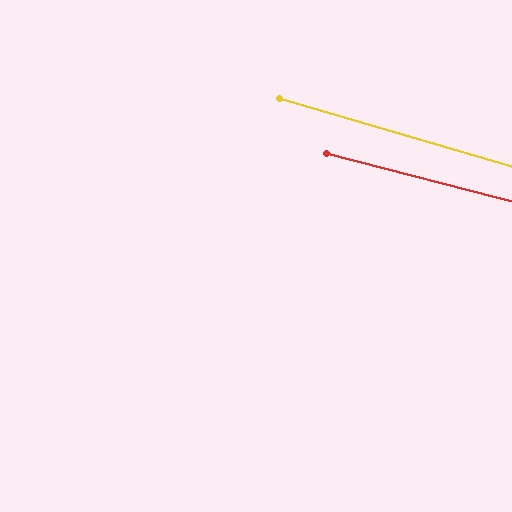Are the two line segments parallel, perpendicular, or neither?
Parallel — their directions differ by only 1.8°.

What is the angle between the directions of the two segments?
Approximately 2 degrees.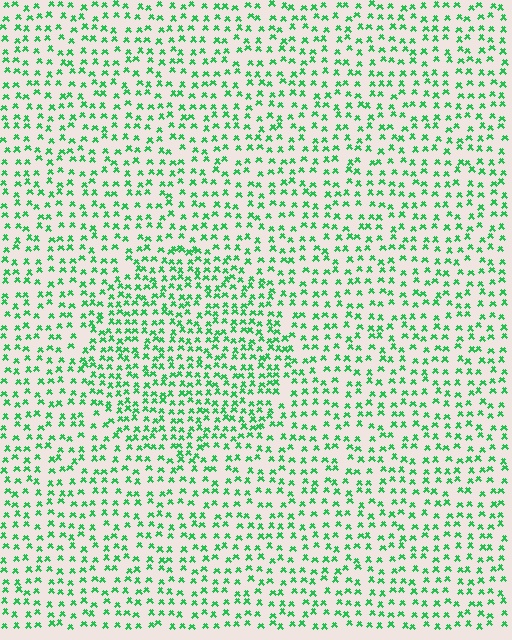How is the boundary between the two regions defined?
The boundary is defined by a change in element density (approximately 1.6x ratio). All elements are the same color, size, and shape.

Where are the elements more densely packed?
The elements are more densely packed inside the circle boundary.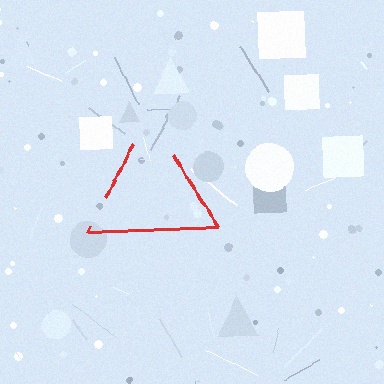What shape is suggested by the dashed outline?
The dashed outline suggests a triangle.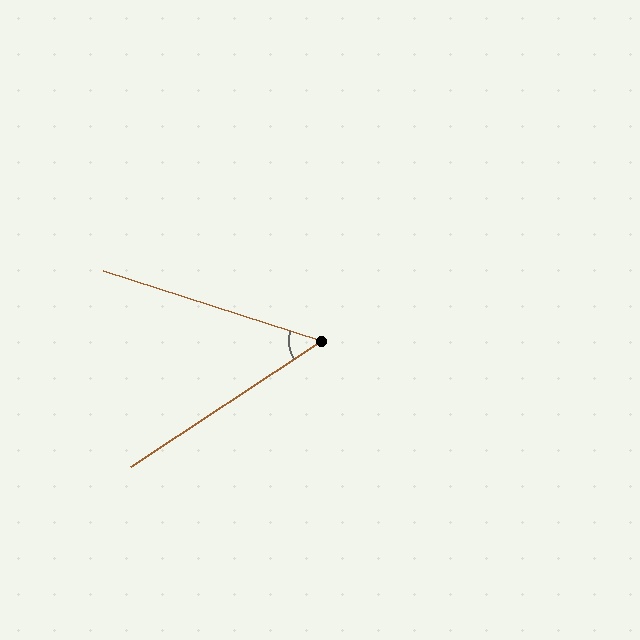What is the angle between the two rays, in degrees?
Approximately 51 degrees.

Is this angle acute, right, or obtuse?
It is acute.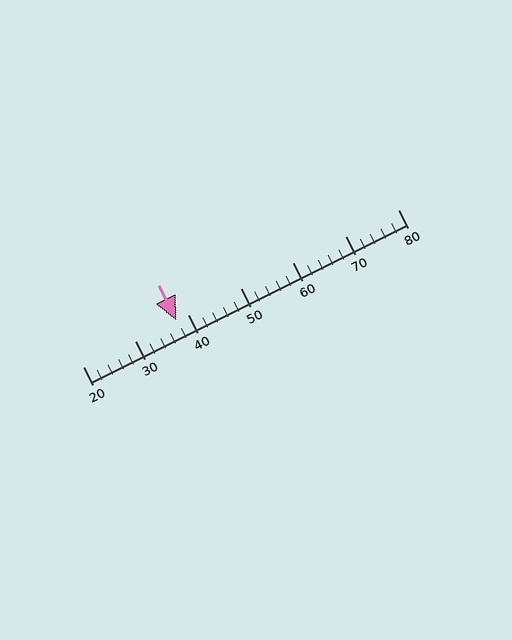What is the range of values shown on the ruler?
The ruler shows values from 20 to 80.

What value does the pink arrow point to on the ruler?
The pink arrow points to approximately 38.